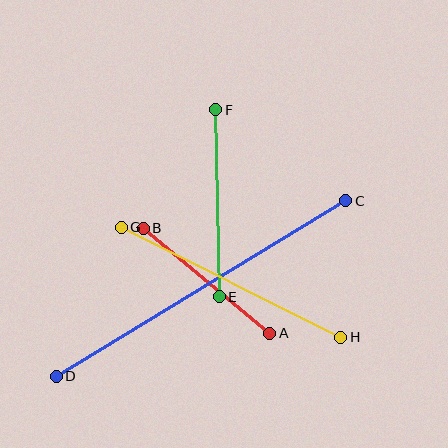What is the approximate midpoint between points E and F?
The midpoint is at approximately (217, 203) pixels.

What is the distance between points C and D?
The distance is approximately 338 pixels.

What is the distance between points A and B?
The distance is approximately 164 pixels.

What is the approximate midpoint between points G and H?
The midpoint is at approximately (231, 282) pixels.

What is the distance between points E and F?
The distance is approximately 187 pixels.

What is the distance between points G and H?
The distance is approximately 245 pixels.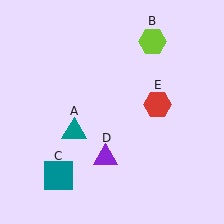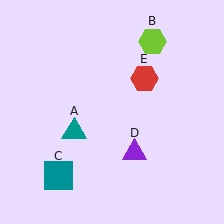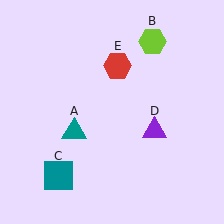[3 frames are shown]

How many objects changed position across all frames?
2 objects changed position: purple triangle (object D), red hexagon (object E).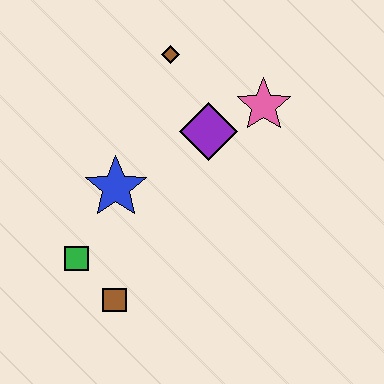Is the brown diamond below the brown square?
No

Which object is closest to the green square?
The brown square is closest to the green square.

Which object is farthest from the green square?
The pink star is farthest from the green square.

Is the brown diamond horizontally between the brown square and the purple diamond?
Yes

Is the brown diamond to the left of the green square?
No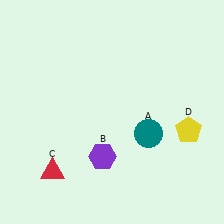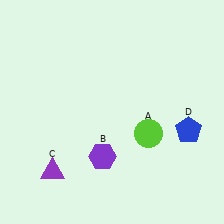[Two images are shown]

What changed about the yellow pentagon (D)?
In Image 1, D is yellow. In Image 2, it changed to blue.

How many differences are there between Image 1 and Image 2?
There are 3 differences between the two images.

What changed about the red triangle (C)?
In Image 1, C is red. In Image 2, it changed to purple.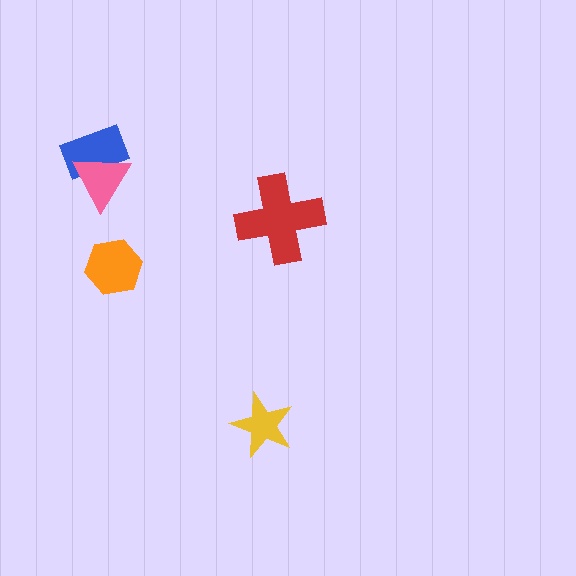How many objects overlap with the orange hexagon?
0 objects overlap with the orange hexagon.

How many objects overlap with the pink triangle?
1 object overlaps with the pink triangle.